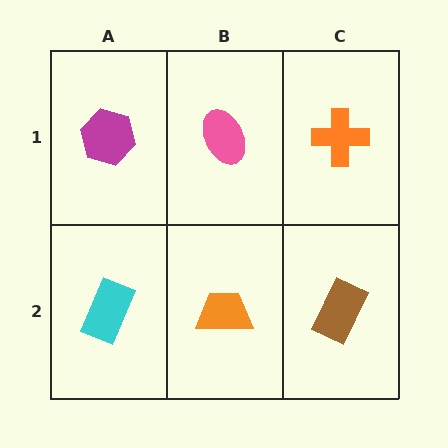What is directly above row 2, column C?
An orange cross.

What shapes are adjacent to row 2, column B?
A pink ellipse (row 1, column B), a cyan rectangle (row 2, column A), a brown rectangle (row 2, column C).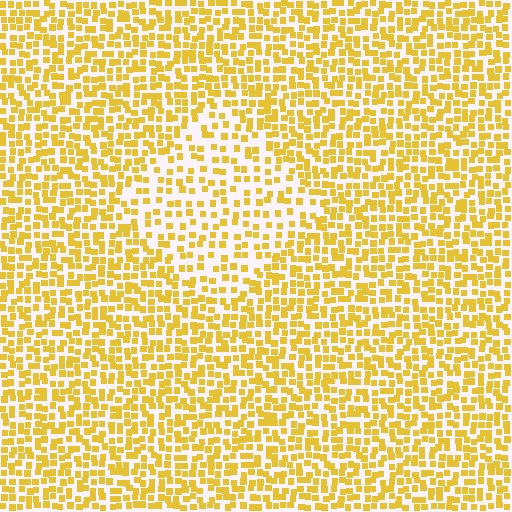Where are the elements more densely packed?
The elements are more densely packed outside the diamond boundary.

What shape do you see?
I see a diamond.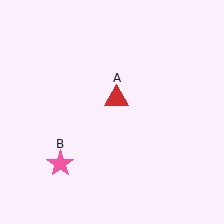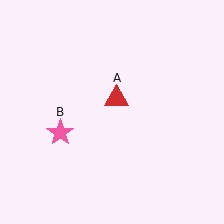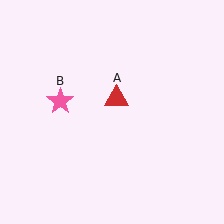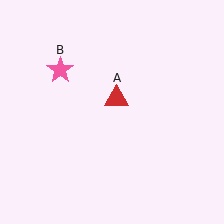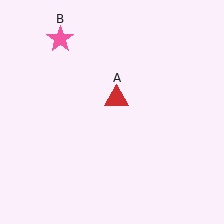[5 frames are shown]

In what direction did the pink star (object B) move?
The pink star (object B) moved up.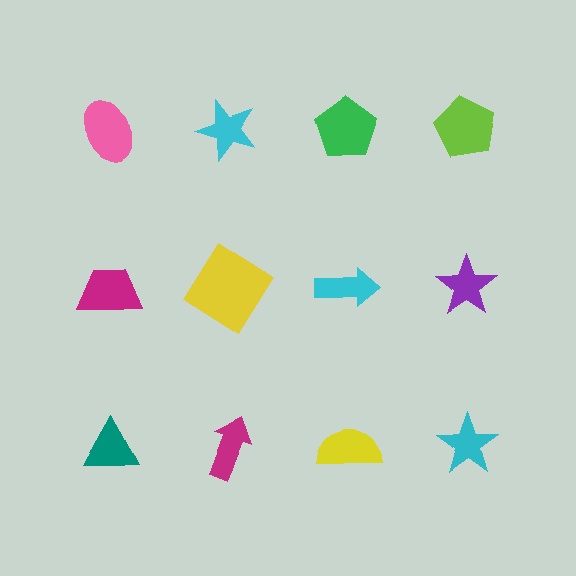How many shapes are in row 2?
4 shapes.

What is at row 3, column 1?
A teal triangle.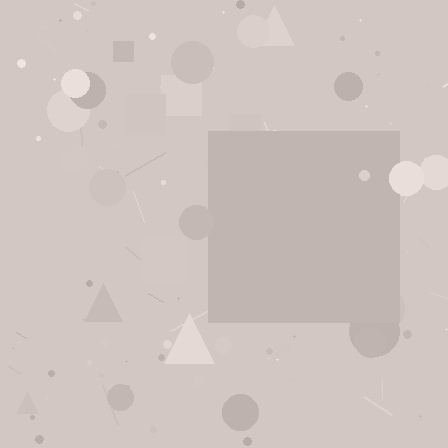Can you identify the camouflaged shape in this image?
The camouflaged shape is a square.